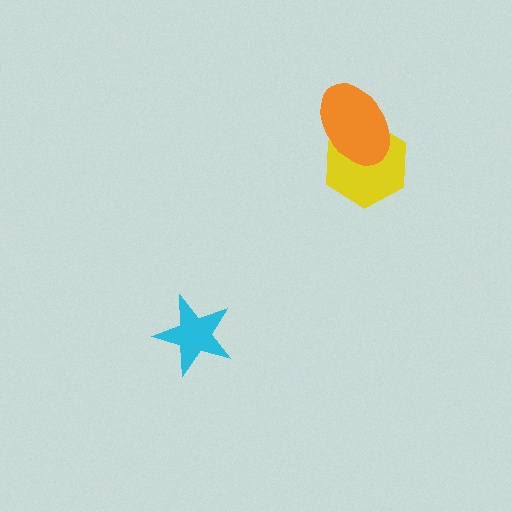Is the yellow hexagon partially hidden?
Yes, it is partially covered by another shape.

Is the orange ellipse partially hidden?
No, no other shape covers it.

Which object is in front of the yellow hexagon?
The orange ellipse is in front of the yellow hexagon.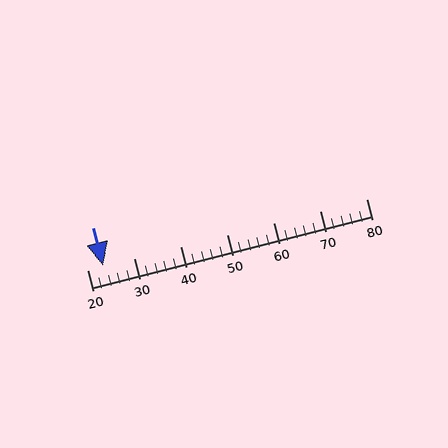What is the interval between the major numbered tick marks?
The major tick marks are spaced 10 units apart.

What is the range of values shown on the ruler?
The ruler shows values from 20 to 80.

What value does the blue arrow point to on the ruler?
The blue arrow points to approximately 24.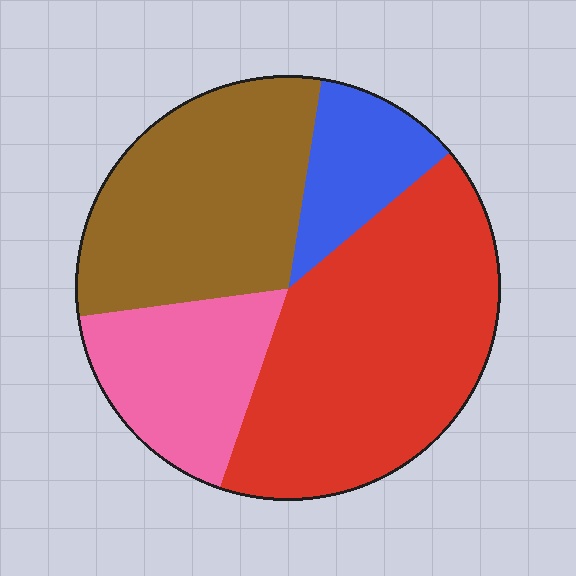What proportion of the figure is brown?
Brown takes up about one third (1/3) of the figure.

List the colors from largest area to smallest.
From largest to smallest: red, brown, pink, blue.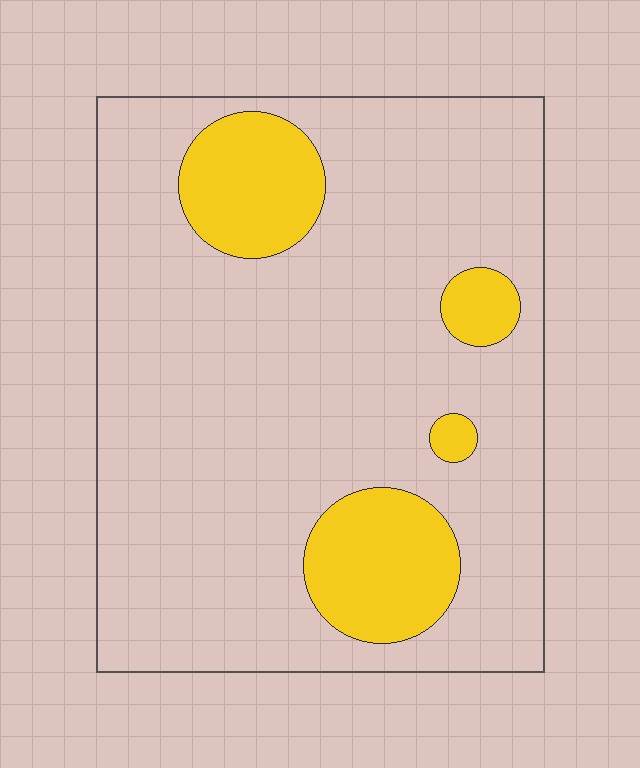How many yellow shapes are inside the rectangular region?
4.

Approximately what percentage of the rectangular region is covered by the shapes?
Approximately 15%.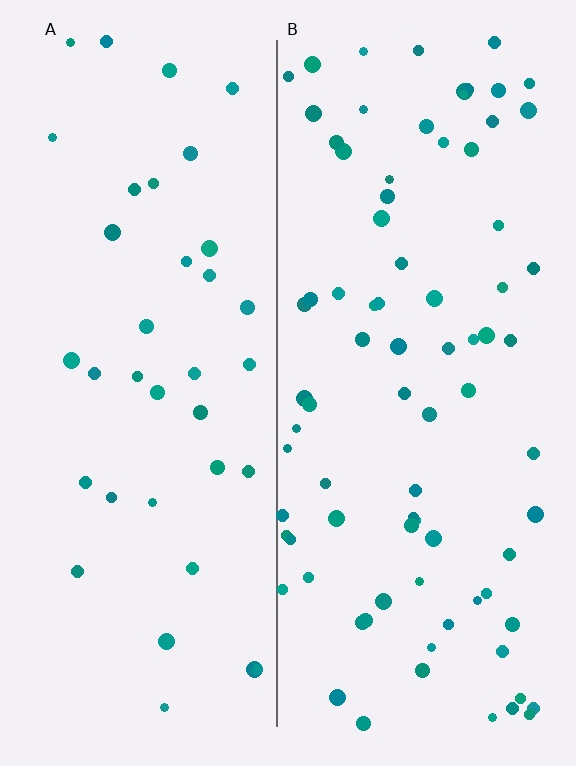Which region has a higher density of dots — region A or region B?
B (the right).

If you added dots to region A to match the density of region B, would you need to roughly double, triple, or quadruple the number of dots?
Approximately double.